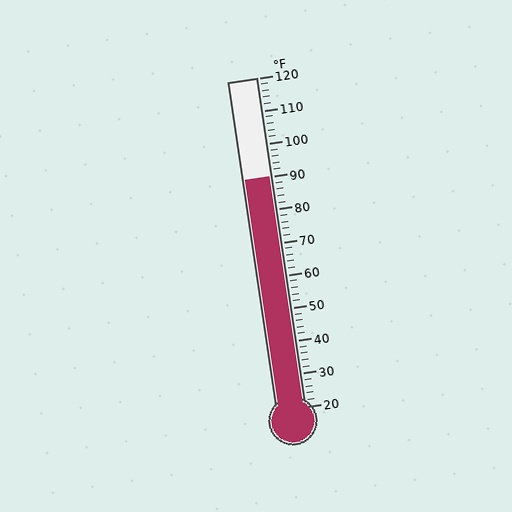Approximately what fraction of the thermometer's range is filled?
The thermometer is filled to approximately 70% of its range.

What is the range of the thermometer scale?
The thermometer scale ranges from 20°F to 120°F.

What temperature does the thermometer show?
The thermometer shows approximately 90°F.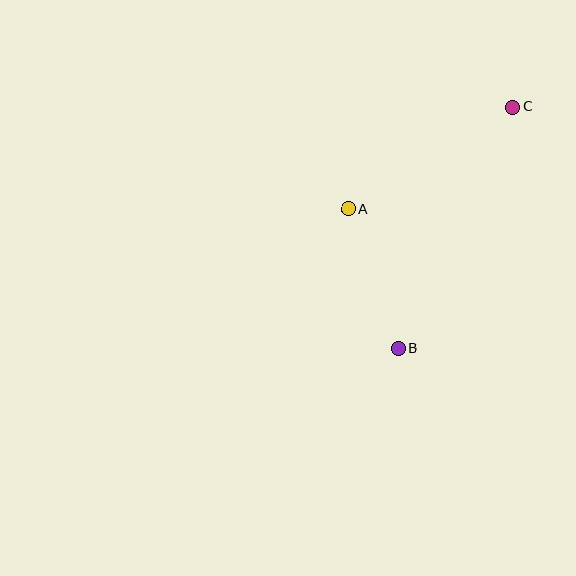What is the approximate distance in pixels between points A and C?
The distance between A and C is approximately 193 pixels.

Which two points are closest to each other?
Points A and B are closest to each other.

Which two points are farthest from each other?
Points B and C are farthest from each other.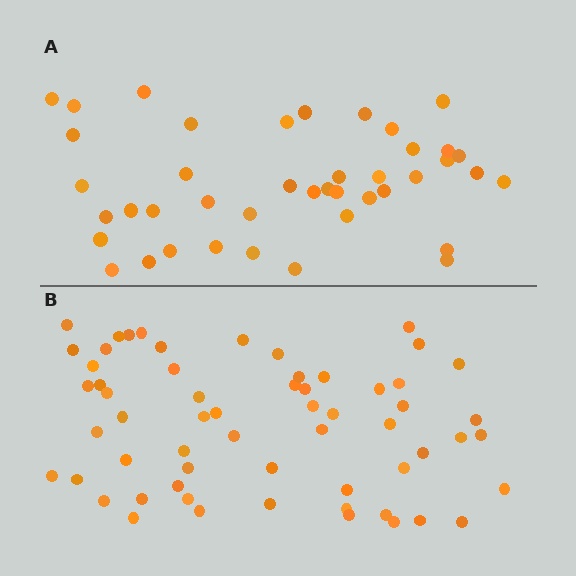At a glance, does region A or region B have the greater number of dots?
Region B (the bottom region) has more dots.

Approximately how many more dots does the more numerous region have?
Region B has approximately 20 more dots than region A.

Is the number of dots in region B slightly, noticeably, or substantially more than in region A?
Region B has noticeably more, but not dramatically so. The ratio is roughly 1.4 to 1.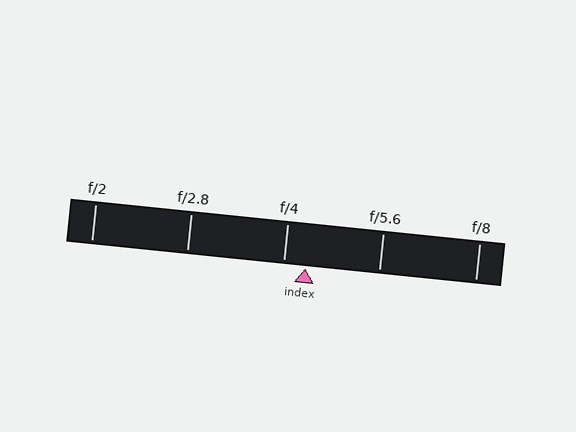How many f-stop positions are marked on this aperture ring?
There are 5 f-stop positions marked.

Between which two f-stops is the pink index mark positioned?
The index mark is between f/4 and f/5.6.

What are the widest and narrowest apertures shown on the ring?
The widest aperture shown is f/2 and the narrowest is f/8.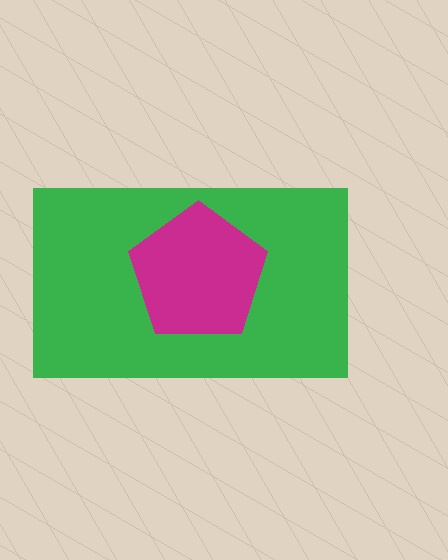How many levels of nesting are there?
2.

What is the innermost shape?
The magenta pentagon.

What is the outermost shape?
The green rectangle.